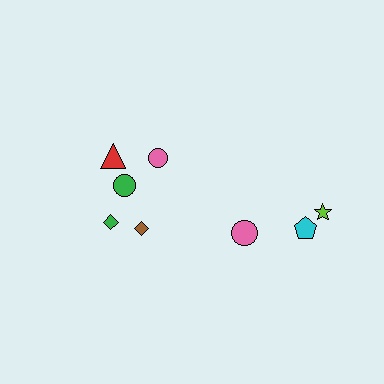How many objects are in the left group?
There are 5 objects.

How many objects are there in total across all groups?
There are 8 objects.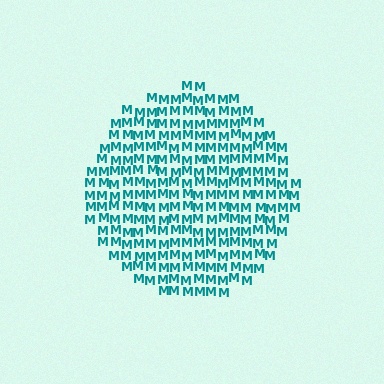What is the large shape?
The large shape is a circle.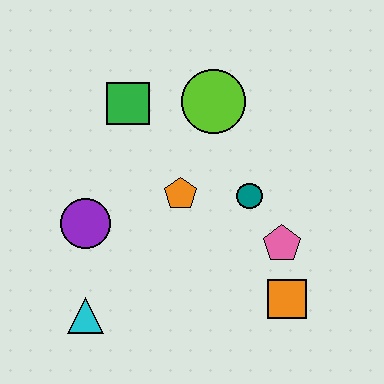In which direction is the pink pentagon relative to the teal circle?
The pink pentagon is below the teal circle.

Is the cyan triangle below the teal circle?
Yes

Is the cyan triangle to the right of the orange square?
No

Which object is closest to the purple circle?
The cyan triangle is closest to the purple circle.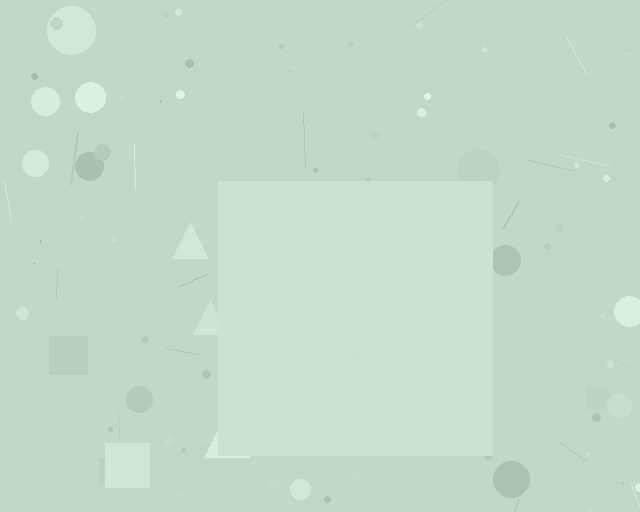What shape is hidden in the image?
A square is hidden in the image.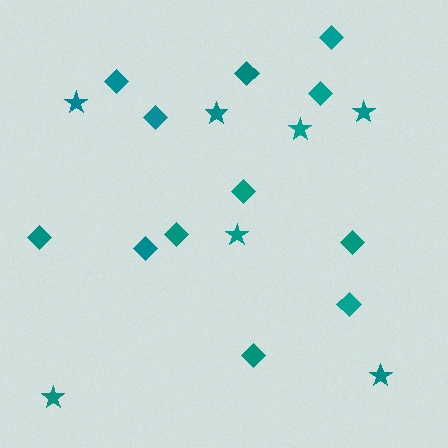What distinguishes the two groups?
There are 2 groups: one group of stars (7) and one group of diamonds (12).